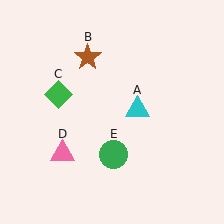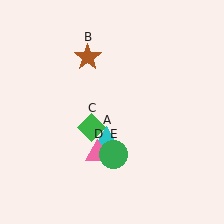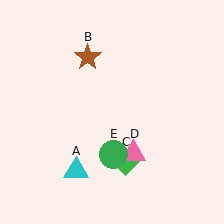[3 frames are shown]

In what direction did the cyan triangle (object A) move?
The cyan triangle (object A) moved down and to the left.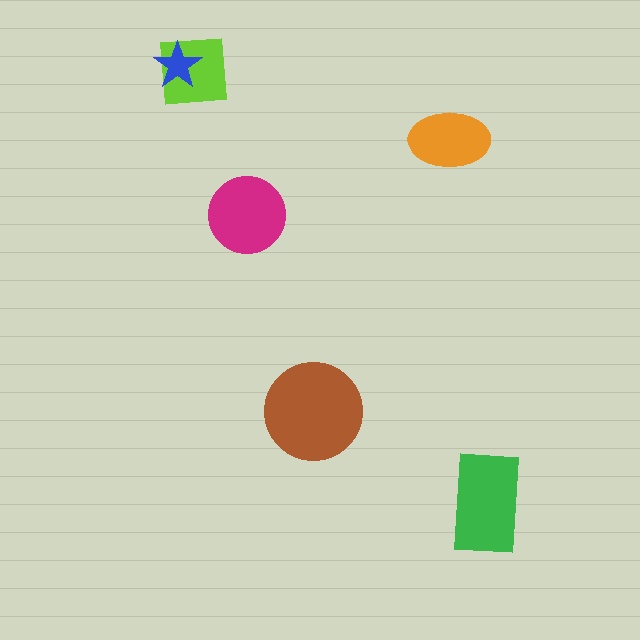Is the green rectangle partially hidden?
No, no other shape covers it.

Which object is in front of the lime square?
The blue star is in front of the lime square.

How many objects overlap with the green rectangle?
0 objects overlap with the green rectangle.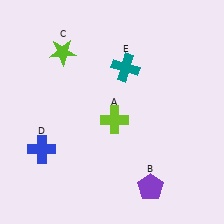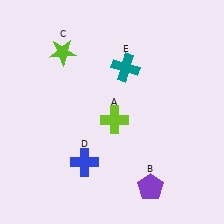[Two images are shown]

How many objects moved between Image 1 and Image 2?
1 object moved between the two images.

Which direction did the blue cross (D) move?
The blue cross (D) moved right.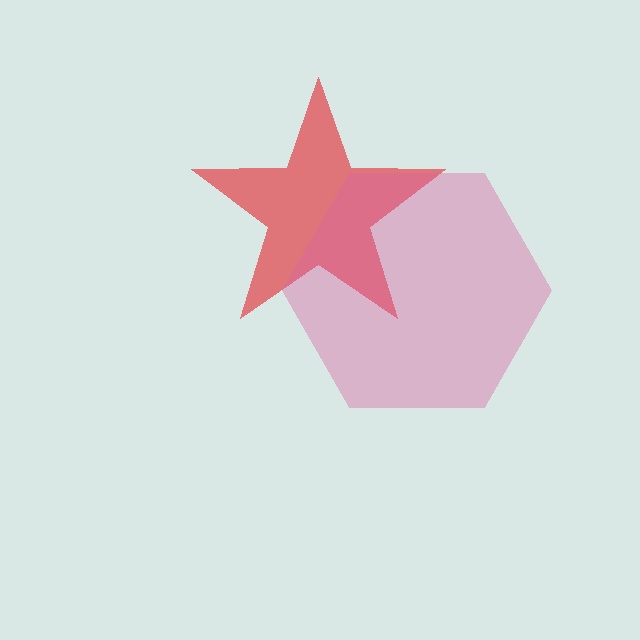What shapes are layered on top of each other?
The layered shapes are: a red star, a pink hexagon.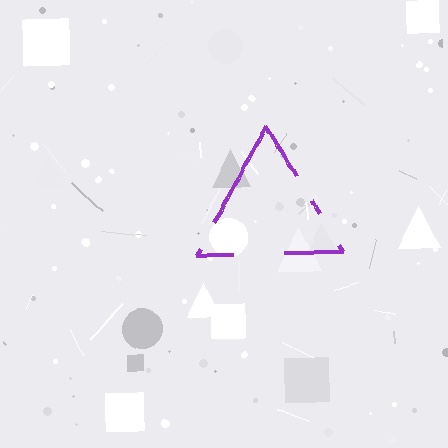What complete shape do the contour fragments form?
The contour fragments form a triangle.